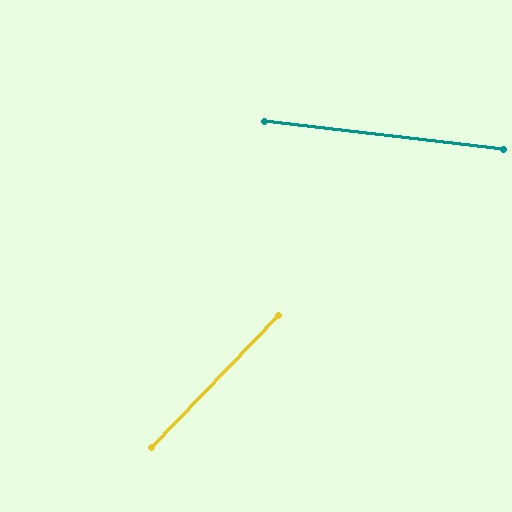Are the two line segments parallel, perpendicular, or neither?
Neither parallel nor perpendicular — they differ by about 53°.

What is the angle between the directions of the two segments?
Approximately 53 degrees.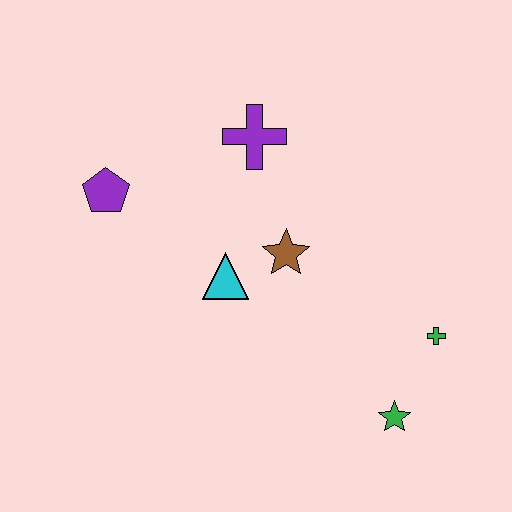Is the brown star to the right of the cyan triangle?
Yes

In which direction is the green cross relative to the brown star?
The green cross is to the right of the brown star.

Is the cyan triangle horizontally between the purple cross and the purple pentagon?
Yes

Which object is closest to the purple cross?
The brown star is closest to the purple cross.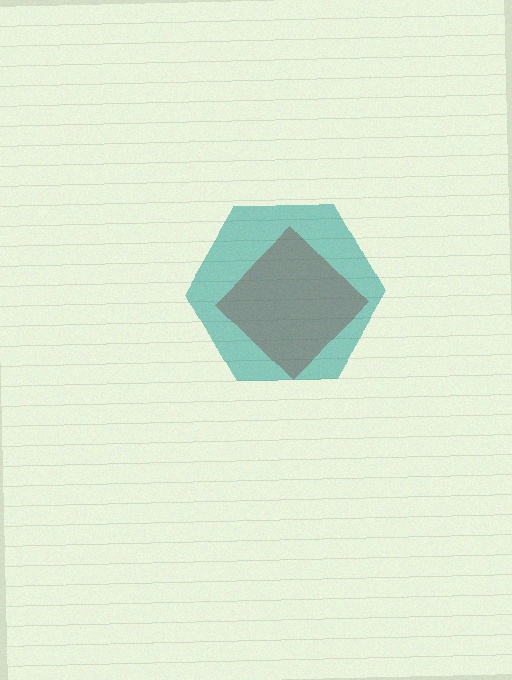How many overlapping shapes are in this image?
There are 2 overlapping shapes in the image.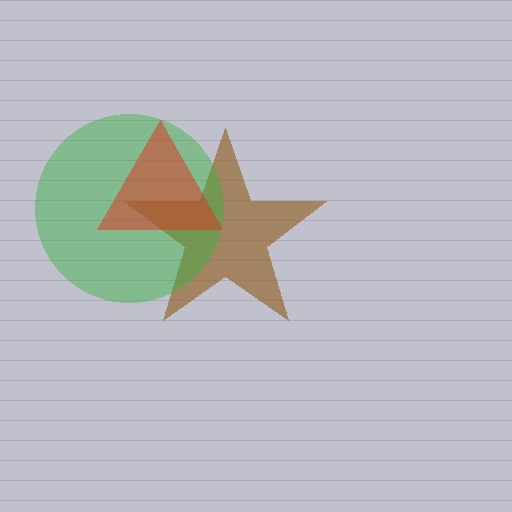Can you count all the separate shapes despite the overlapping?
Yes, there are 3 separate shapes.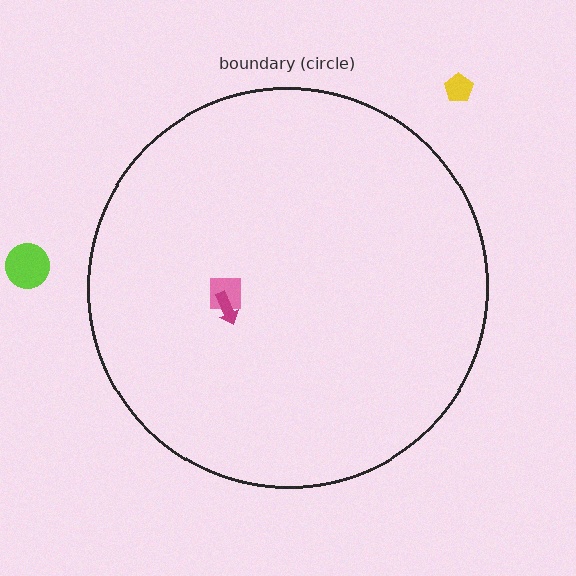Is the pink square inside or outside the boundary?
Inside.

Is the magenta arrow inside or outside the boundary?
Inside.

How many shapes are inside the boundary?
2 inside, 2 outside.